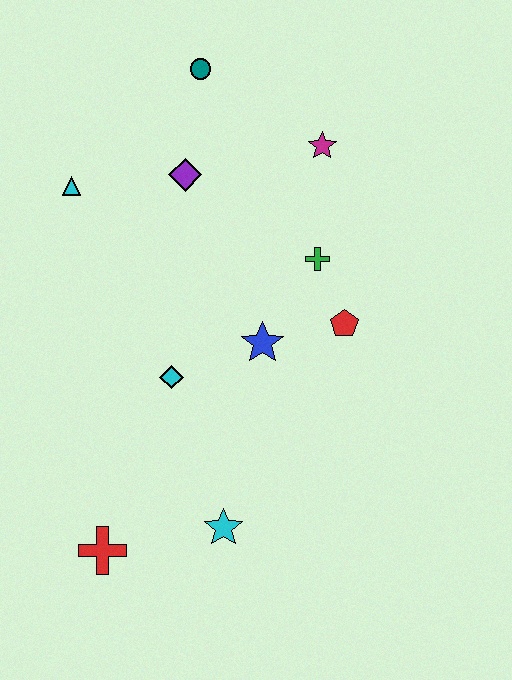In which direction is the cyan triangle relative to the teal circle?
The cyan triangle is to the left of the teal circle.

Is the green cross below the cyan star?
No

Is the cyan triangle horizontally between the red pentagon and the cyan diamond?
No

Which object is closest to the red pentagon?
The green cross is closest to the red pentagon.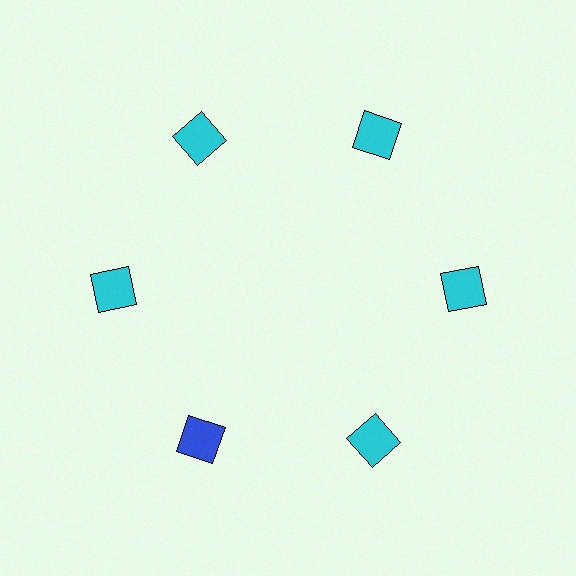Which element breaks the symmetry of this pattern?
The blue square at roughly the 7 o'clock position breaks the symmetry. All other shapes are cyan squares.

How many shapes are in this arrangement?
There are 6 shapes arranged in a ring pattern.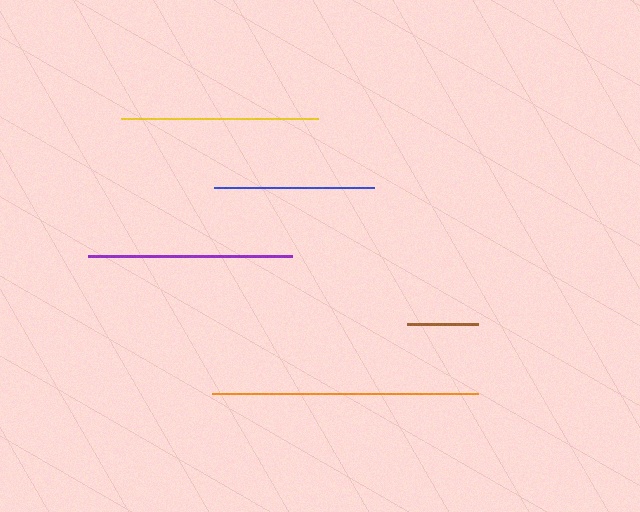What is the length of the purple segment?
The purple segment is approximately 203 pixels long.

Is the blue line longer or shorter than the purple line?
The purple line is longer than the blue line.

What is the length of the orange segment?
The orange segment is approximately 266 pixels long.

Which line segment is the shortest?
The brown line is the shortest at approximately 71 pixels.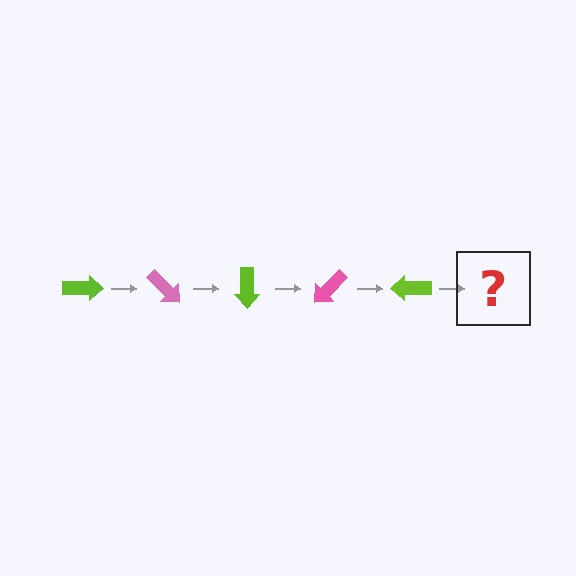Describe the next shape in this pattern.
It should be a pink arrow, rotated 225 degrees from the start.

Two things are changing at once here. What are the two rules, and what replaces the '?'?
The two rules are that it rotates 45 degrees each step and the color cycles through lime and pink. The '?' should be a pink arrow, rotated 225 degrees from the start.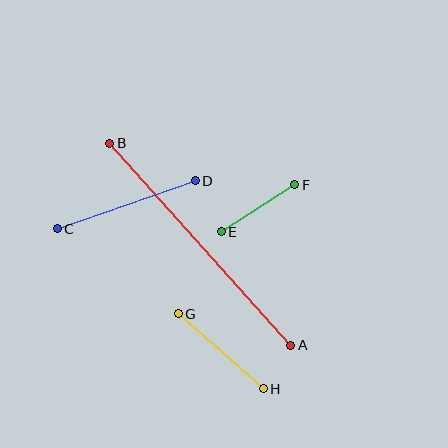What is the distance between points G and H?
The distance is approximately 113 pixels.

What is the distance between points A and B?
The distance is approximately 271 pixels.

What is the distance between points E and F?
The distance is approximately 87 pixels.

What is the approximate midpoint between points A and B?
The midpoint is at approximately (200, 244) pixels.